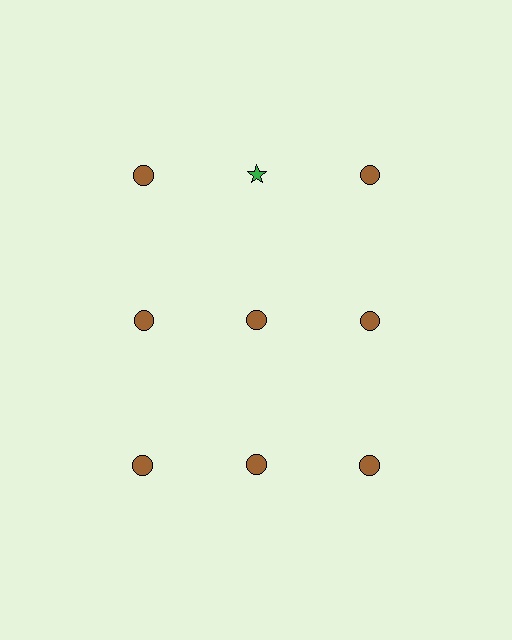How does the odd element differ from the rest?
It differs in both color (green instead of brown) and shape (star instead of circle).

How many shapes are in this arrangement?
There are 9 shapes arranged in a grid pattern.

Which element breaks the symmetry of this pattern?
The green star in the top row, second from left column breaks the symmetry. All other shapes are brown circles.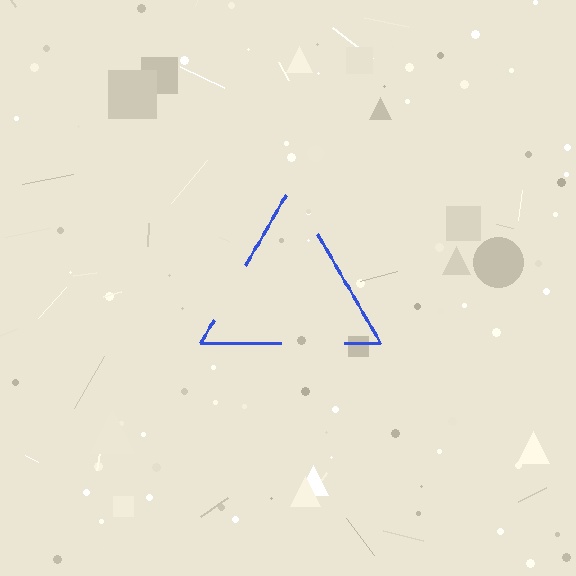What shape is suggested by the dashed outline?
The dashed outline suggests a triangle.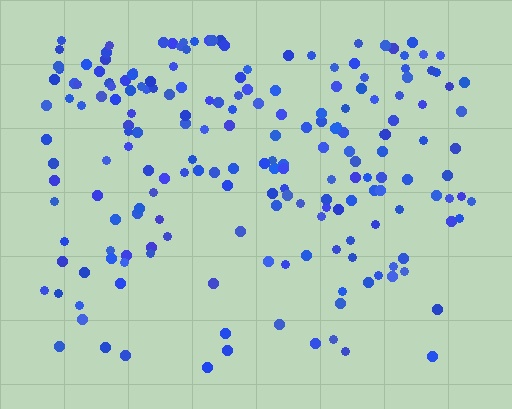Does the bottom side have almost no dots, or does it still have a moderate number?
Still a moderate number, just noticeably fewer than the top.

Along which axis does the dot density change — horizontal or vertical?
Vertical.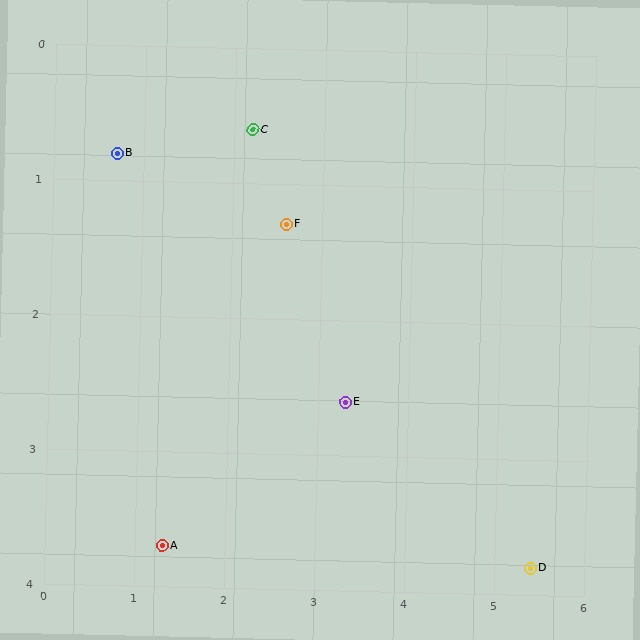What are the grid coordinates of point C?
Point C is at approximately (2.2, 0.6).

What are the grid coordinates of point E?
Point E is at approximately (3.3, 2.6).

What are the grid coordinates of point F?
Point F is at approximately (2.6, 1.3).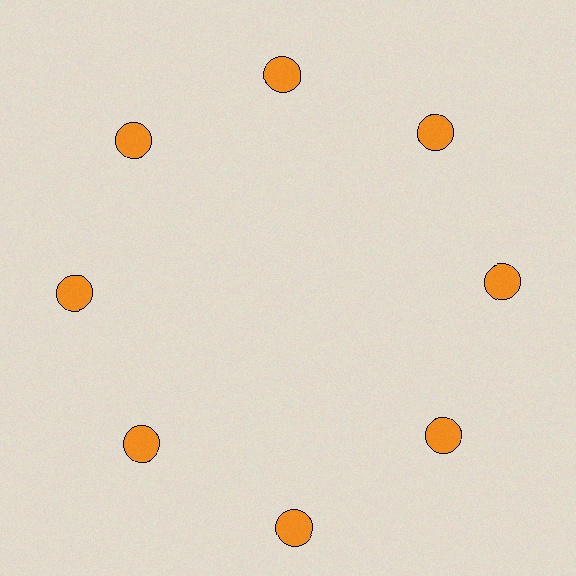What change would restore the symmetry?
The symmetry would be restored by moving it inward, back onto the ring so that all 8 circles sit at equal angles and equal distance from the center.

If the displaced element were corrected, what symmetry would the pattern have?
It would have 8-fold rotational symmetry — the pattern would map onto itself every 45 degrees.